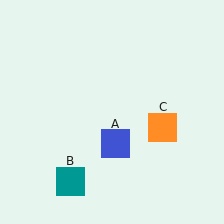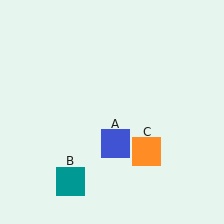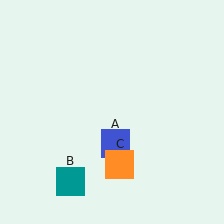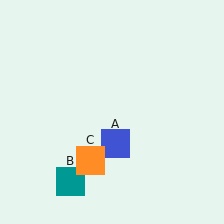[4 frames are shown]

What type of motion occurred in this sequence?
The orange square (object C) rotated clockwise around the center of the scene.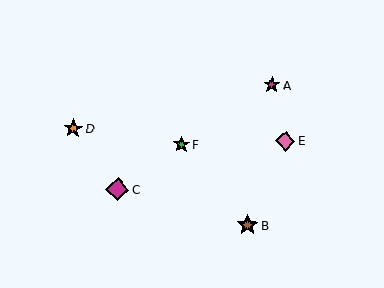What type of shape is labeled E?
Shape E is a pink diamond.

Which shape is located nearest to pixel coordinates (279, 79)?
The magenta star (labeled A) at (272, 85) is nearest to that location.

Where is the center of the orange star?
The center of the orange star is at (73, 129).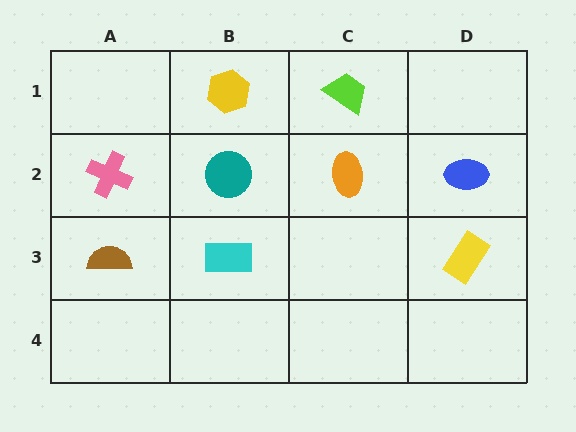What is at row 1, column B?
A yellow hexagon.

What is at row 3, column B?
A cyan rectangle.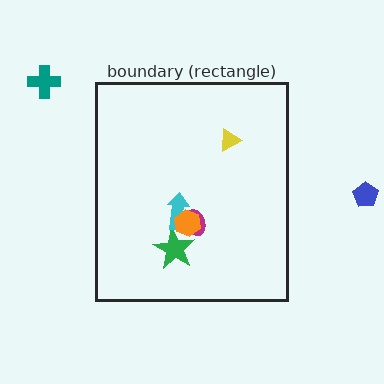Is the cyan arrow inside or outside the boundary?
Inside.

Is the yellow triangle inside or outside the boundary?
Inside.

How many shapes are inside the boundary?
5 inside, 2 outside.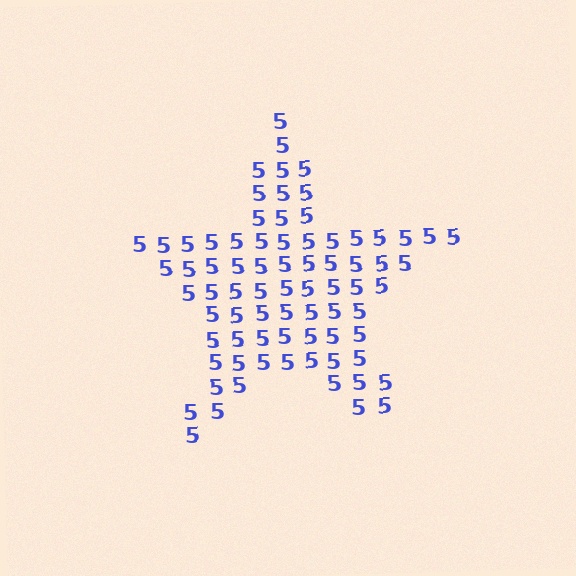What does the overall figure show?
The overall figure shows a star.